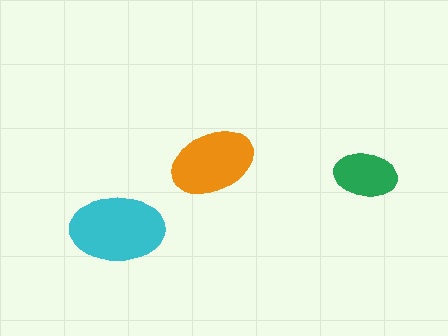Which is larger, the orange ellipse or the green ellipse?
The orange one.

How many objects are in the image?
There are 3 objects in the image.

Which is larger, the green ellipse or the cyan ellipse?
The cyan one.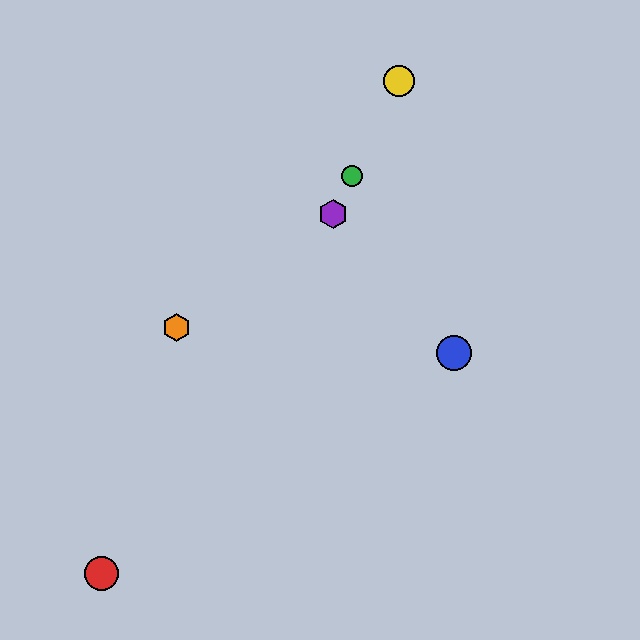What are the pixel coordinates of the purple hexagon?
The purple hexagon is at (333, 214).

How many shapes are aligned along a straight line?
3 shapes (the green circle, the yellow circle, the purple hexagon) are aligned along a straight line.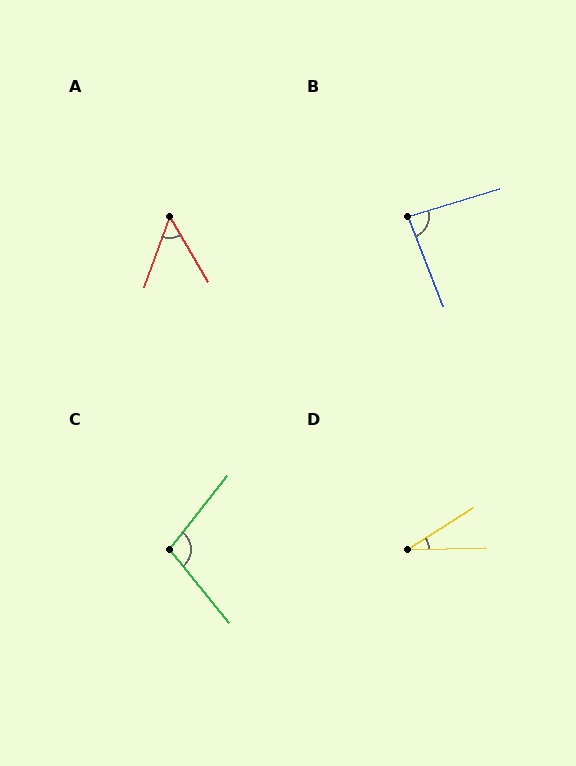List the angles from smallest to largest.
D (31°), A (51°), B (85°), C (103°).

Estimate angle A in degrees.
Approximately 51 degrees.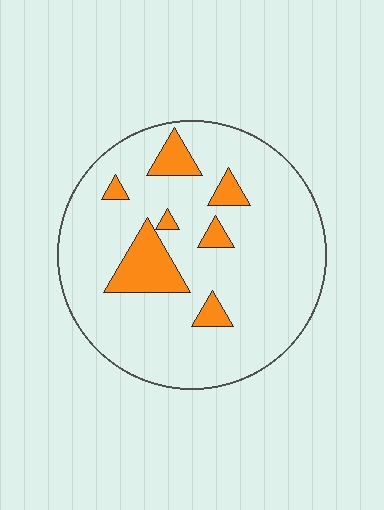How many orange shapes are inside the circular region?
7.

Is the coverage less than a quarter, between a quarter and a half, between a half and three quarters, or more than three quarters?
Less than a quarter.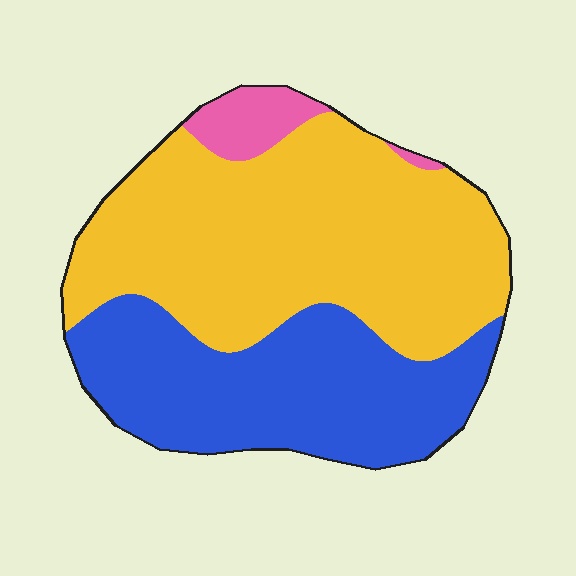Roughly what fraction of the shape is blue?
Blue covers 38% of the shape.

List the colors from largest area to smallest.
From largest to smallest: yellow, blue, pink.